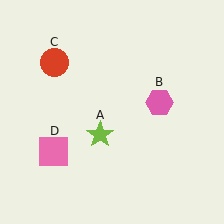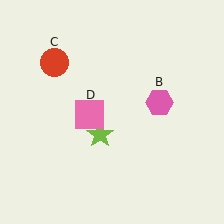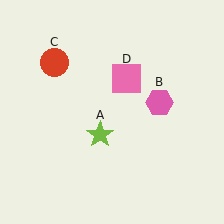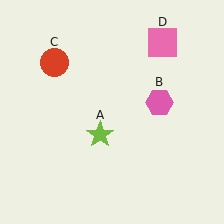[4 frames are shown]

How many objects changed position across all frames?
1 object changed position: pink square (object D).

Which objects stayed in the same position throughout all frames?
Lime star (object A) and pink hexagon (object B) and red circle (object C) remained stationary.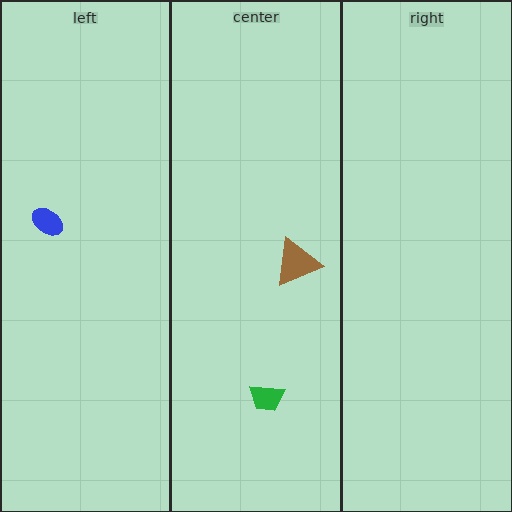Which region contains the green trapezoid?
The center region.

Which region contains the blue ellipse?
The left region.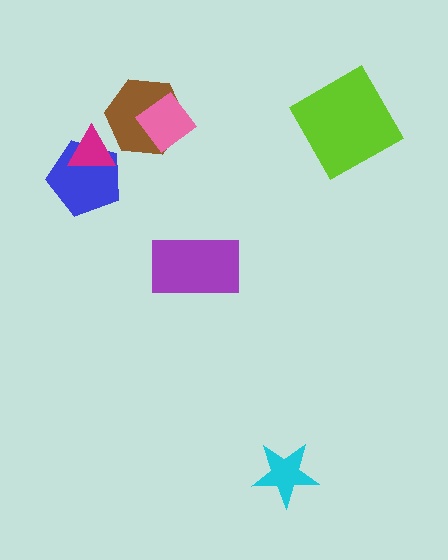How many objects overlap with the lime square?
0 objects overlap with the lime square.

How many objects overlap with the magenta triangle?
1 object overlaps with the magenta triangle.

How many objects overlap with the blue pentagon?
1 object overlaps with the blue pentagon.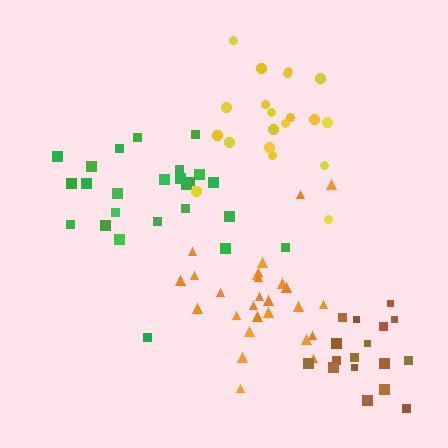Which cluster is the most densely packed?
Brown.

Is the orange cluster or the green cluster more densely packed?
Orange.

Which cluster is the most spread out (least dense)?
Green.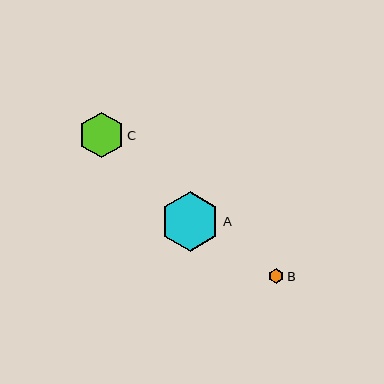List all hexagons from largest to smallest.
From largest to smallest: A, C, B.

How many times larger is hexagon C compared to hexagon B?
Hexagon C is approximately 3.0 times the size of hexagon B.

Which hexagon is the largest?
Hexagon A is the largest with a size of approximately 60 pixels.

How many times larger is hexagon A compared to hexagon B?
Hexagon A is approximately 3.9 times the size of hexagon B.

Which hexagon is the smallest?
Hexagon B is the smallest with a size of approximately 15 pixels.